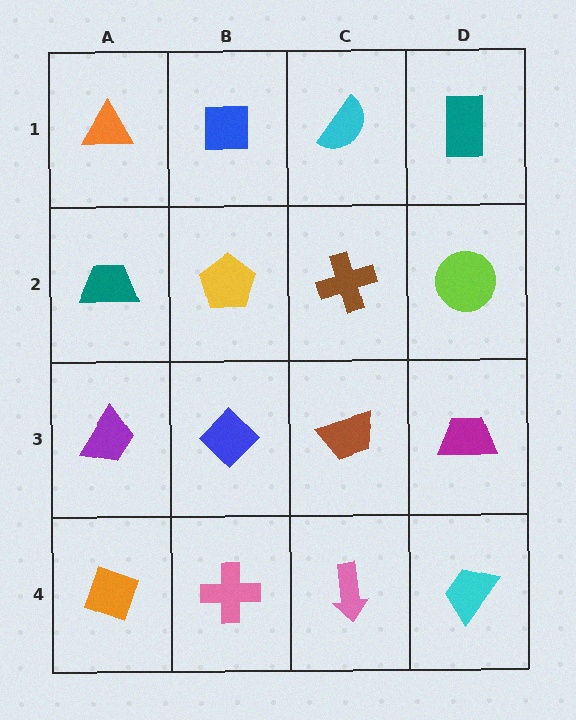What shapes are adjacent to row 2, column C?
A cyan semicircle (row 1, column C), a brown trapezoid (row 3, column C), a yellow pentagon (row 2, column B), a lime circle (row 2, column D).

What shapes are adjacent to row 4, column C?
A brown trapezoid (row 3, column C), a pink cross (row 4, column B), a cyan trapezoid (row 4, column D).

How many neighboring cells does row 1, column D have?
2.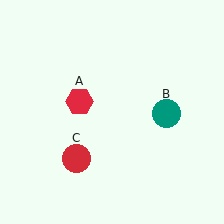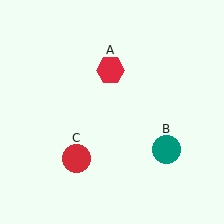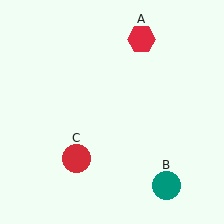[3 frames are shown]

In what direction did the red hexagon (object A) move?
The red hexagon (object A) moved up and to the right.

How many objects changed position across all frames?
2 objects changed position: red hexagon (object A), teal circle (object B).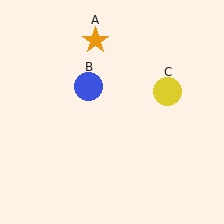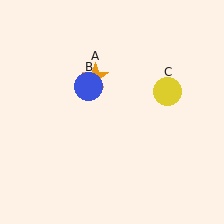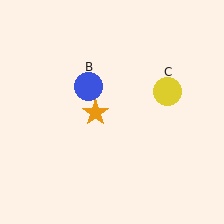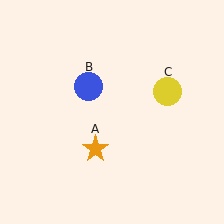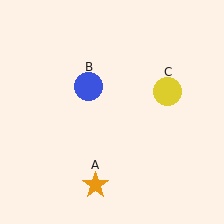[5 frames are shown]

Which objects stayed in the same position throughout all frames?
Blue circle (object B) and yellow circle (object C) remained stationary.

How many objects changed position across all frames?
1 object changed position: orange star (object A).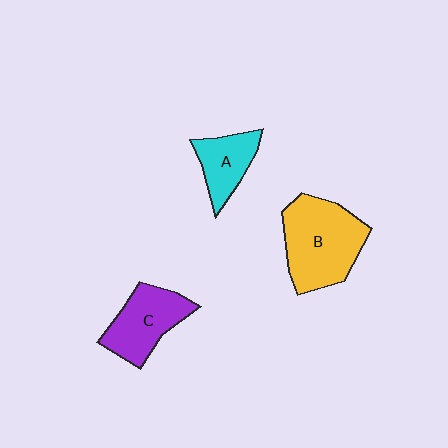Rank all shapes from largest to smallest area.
From largest to smallest: B (yellow), C (purple), A (cyan).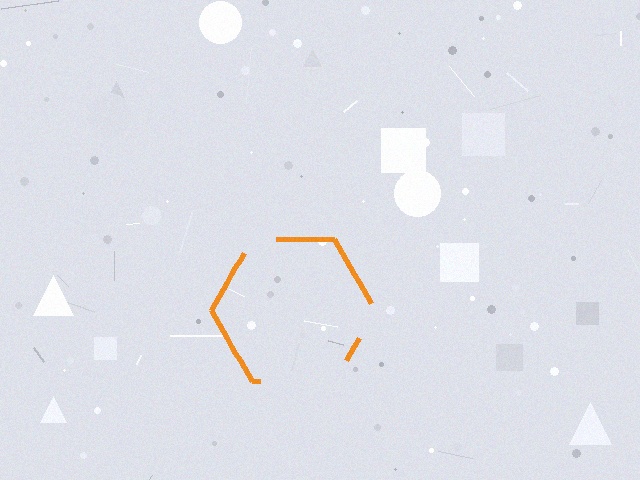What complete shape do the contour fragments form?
The contour fragments form a hexagon.